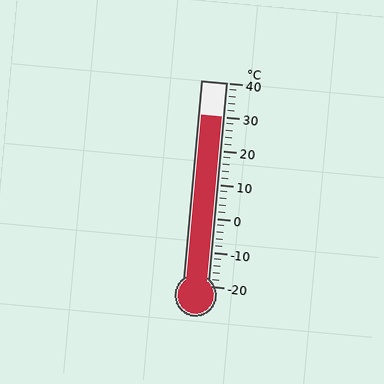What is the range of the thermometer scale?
The thermometer scale ranges from -20°C to 40°C.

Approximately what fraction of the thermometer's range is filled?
The thermometer is filled to approximately 85% of its range.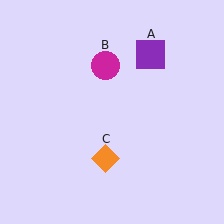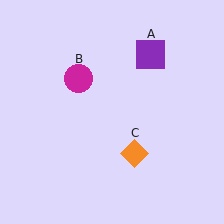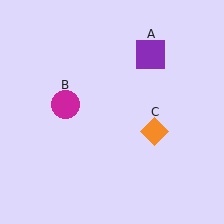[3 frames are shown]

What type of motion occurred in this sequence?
The magenta circle (object B), orange diamond (object C) rotated counterclockwise around the center of the scene.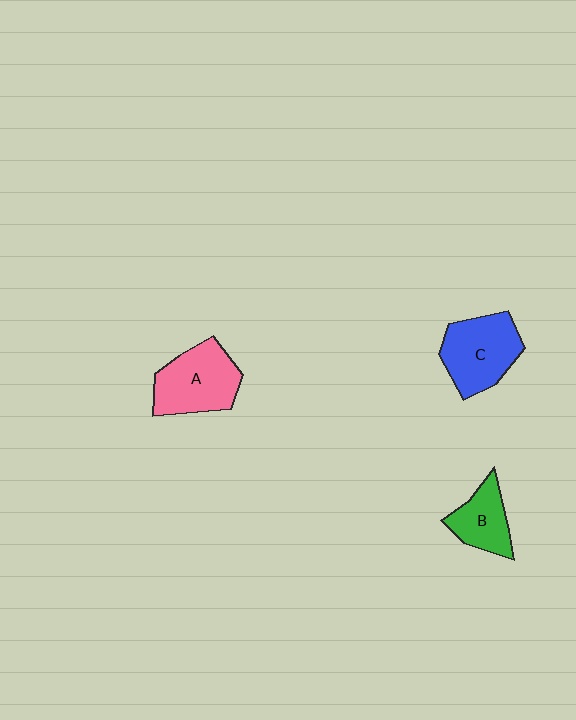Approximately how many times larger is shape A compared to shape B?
Approximately 1.5 times.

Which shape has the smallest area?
Shape B (green).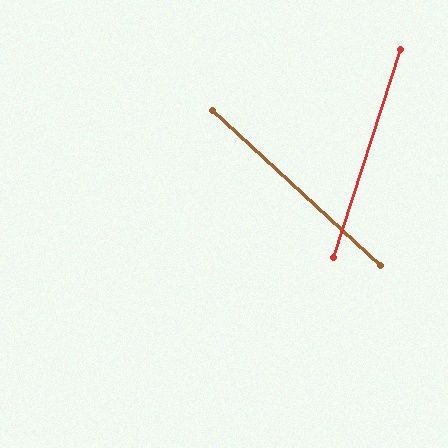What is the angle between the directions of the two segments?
Approximately 65 degrees.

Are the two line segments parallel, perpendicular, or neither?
Neither parallel nor perpendicular — they differ by about 65°.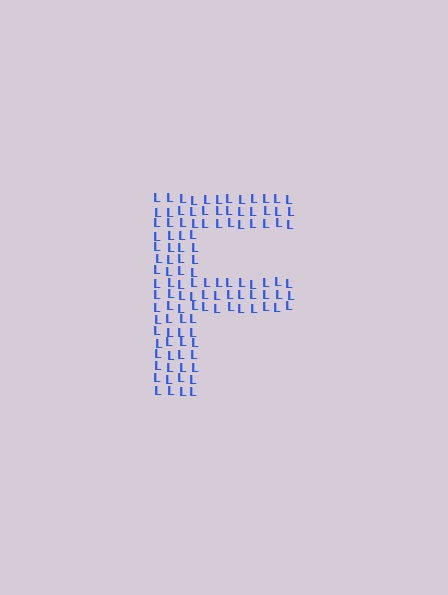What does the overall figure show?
The overall figure shows the letter F.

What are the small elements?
The small elements are letter L's.